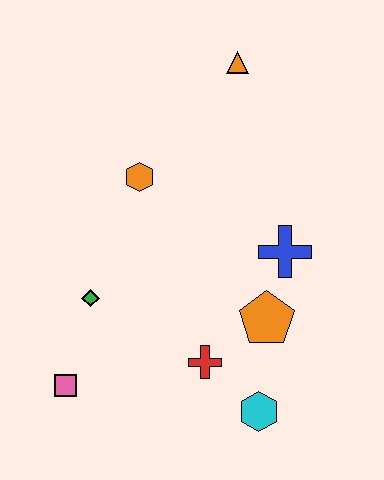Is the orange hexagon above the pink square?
Yes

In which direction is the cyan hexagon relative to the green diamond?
The cyan hexagon is to the right of the green diamond.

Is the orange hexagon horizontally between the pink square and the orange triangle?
Yes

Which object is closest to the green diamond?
The pink square is closest to the green diamond.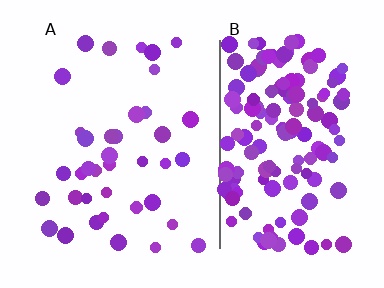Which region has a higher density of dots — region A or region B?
B (the right).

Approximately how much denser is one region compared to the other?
Approximately 3.9× — region B over region A.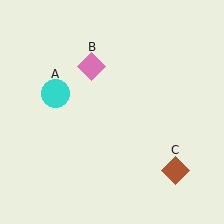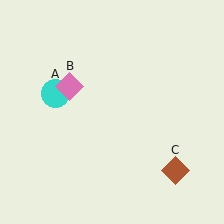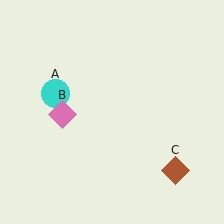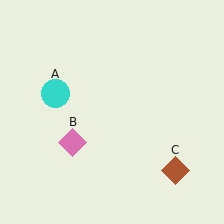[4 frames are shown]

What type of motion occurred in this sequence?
The pink diamond (object B) rotated counterclockwise around the center of the scene.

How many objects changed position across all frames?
1 object changed position: pink diamond (object B).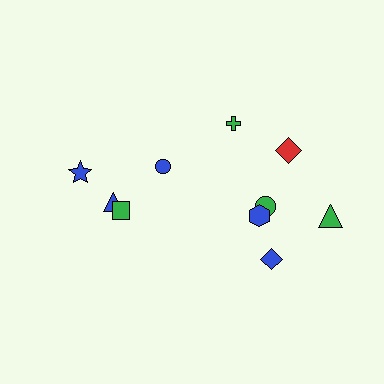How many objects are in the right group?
There are 6 objects.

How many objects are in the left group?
There are 4 objects.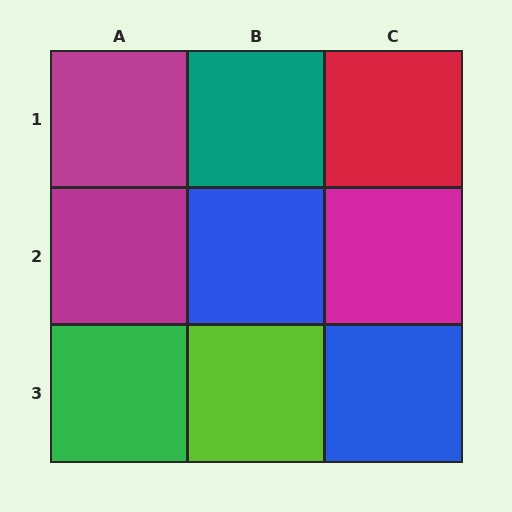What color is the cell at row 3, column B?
Lime.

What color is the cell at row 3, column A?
Green.